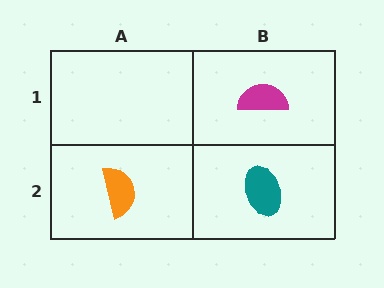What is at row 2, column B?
A teal ellipse.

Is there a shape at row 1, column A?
No, that cell is empty.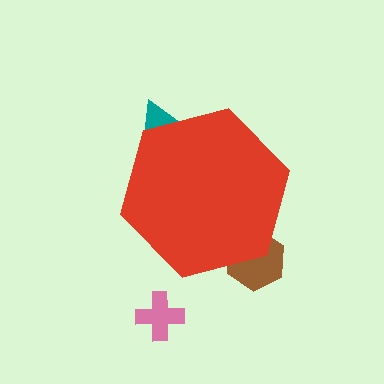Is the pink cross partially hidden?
No, the pink cross is fully visible.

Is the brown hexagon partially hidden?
Yes, the brown hexagon is partially hidden behind the red hexagon.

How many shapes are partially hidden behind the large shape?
2 shapes are partially hidden.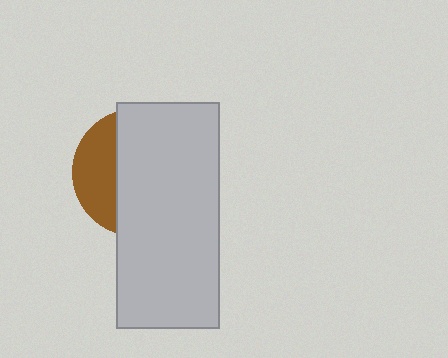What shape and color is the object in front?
The object in front is a light gray rectangle.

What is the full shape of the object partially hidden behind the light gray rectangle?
The partially hidden object is a brown circle.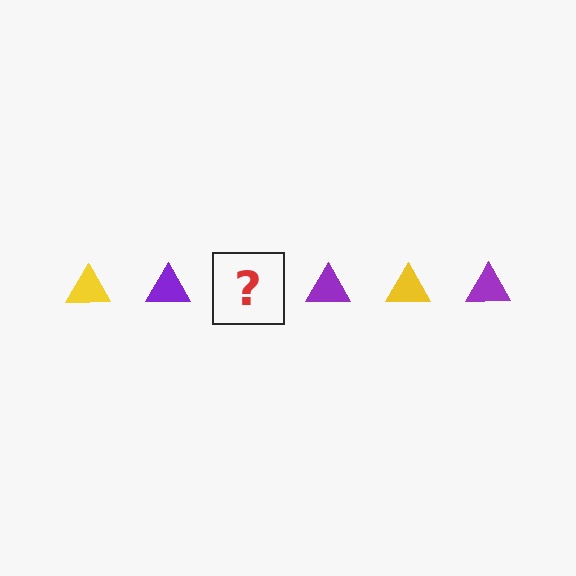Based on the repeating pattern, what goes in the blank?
The blank should be a yellow triangle.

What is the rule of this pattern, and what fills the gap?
The rule is that the pattern cycles through yellow, purple triangles. The gap should be filled with a yellow triangle.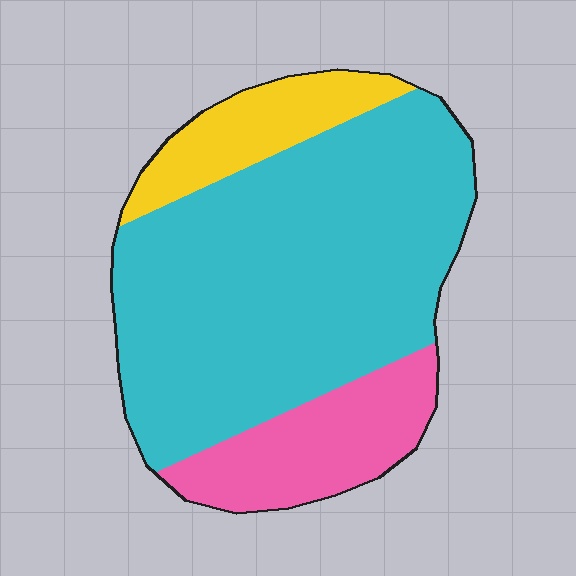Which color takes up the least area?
Yellow, at roughly 15%.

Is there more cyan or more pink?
Cyan.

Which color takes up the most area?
Cyan, at roughly 70%.